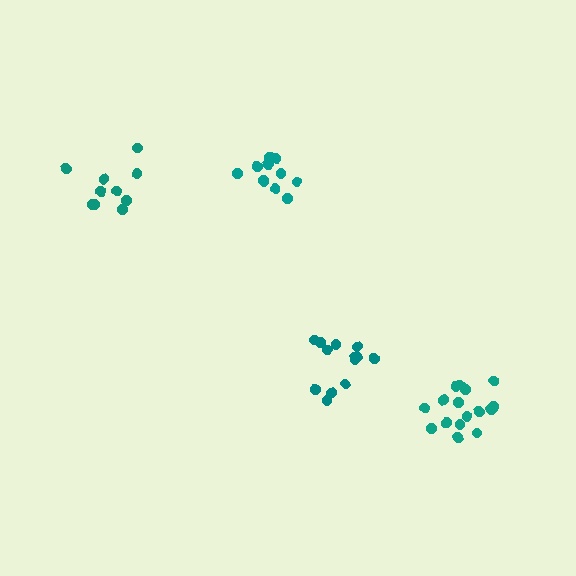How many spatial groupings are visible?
There are 4 spatial groupings.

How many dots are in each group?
Group 1: 13 dots, Group 2: 11 dots, Group 3: 11 dots, Group 4: 16 dots (51 total).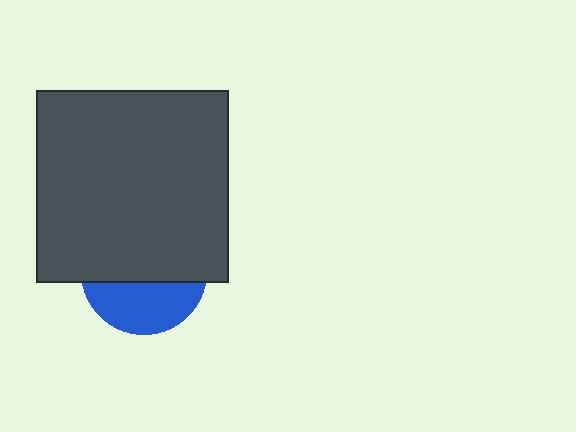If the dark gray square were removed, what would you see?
You would see the complete blue circle.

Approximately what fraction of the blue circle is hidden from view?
Roughly 62% of the blue circle is hidden behind the dark gray square.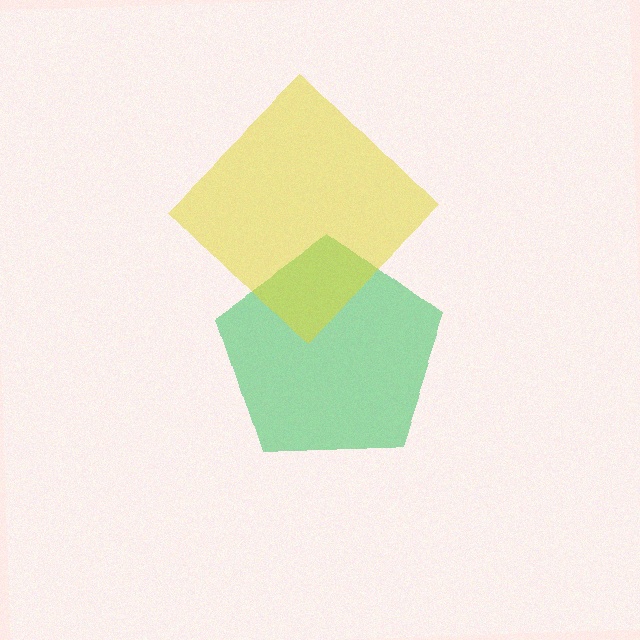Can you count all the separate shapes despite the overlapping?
Yes, there are 2 separate shapes.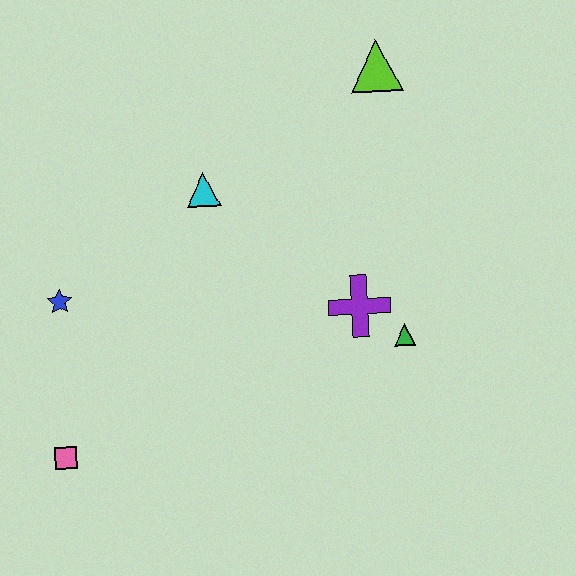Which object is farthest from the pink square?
The lime triangle is farthest from the pink square.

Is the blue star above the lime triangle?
No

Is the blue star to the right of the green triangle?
No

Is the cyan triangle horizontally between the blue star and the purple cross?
Yes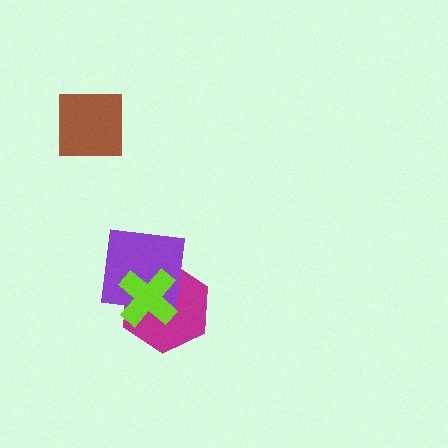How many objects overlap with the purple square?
2 objects overlap with the purple square.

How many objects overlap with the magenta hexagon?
2 objects overlap with the magenta hexagon.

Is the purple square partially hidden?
Yes, it is partially covered by another shape.